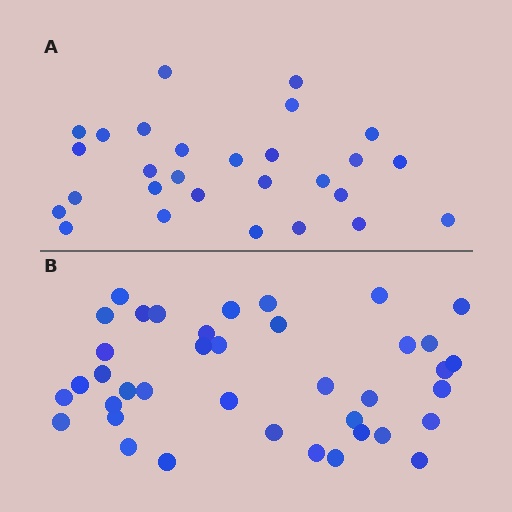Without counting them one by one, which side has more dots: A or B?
Region B (the bottom region) has more dots.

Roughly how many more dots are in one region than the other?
Region B has roughly 12 or so more dots than region A.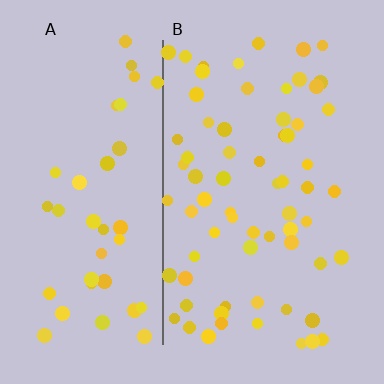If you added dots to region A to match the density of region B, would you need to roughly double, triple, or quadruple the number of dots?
Approximately double.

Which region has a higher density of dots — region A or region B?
B (the right).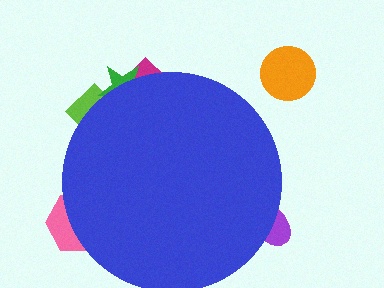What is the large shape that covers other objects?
A blue circle.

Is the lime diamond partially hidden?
Yes, the lime diamond is partially hidden behind the blue circle.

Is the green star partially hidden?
Yes, the green star is partially hidden behind the blue circle.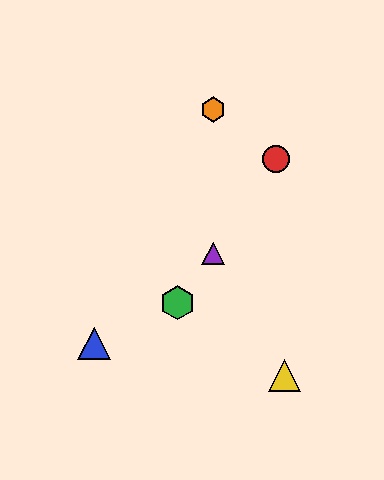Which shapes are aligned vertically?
The purple triangle, the orange hexagon are aligned vertically.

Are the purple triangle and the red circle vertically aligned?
No, the purple triangle is at x≈213 and the red circle is at x≈276.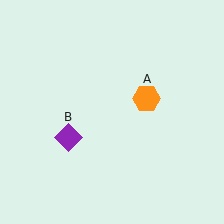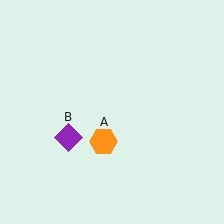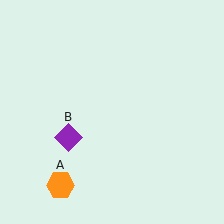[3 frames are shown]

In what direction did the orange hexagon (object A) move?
The orange hexagon (object A) moved down and to the left.